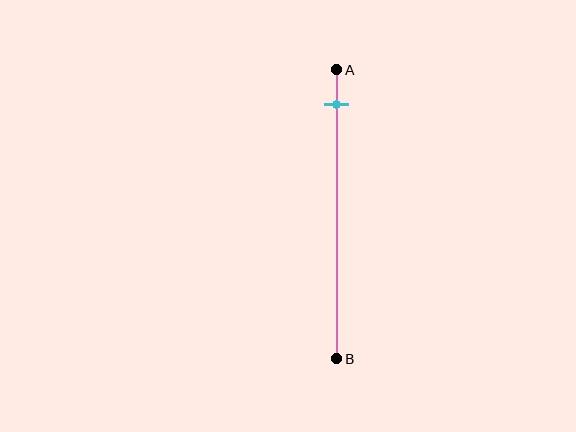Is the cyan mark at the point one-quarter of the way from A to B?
No, the mark is at about 10% from A, not at the 25% one-quarter point.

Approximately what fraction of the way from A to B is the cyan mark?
The cyan mark is approximately 10% of the way from A to B.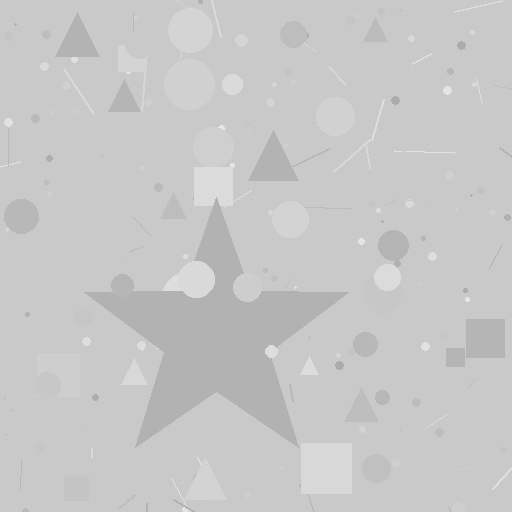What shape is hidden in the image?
A star is hidden in the image.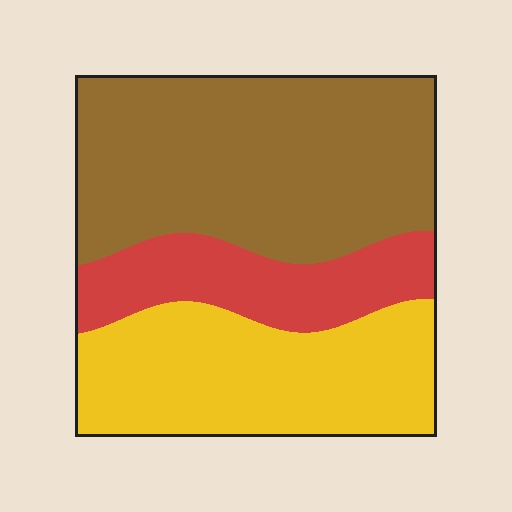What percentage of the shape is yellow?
Yellow takes up between a third and a half of the shape.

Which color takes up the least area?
Red, at roughly 20%.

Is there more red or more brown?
Brown.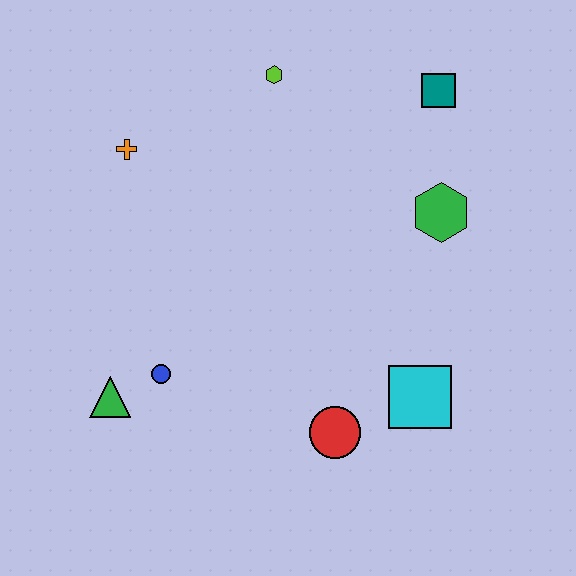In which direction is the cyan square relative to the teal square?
The cyan square is below the teal square.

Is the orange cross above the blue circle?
Yes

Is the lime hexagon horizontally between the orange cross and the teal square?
Yes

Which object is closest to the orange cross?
The lime hexagon is closest to the orange cross.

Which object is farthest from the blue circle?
The teal square is farthest from the blue circle.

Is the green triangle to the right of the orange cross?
No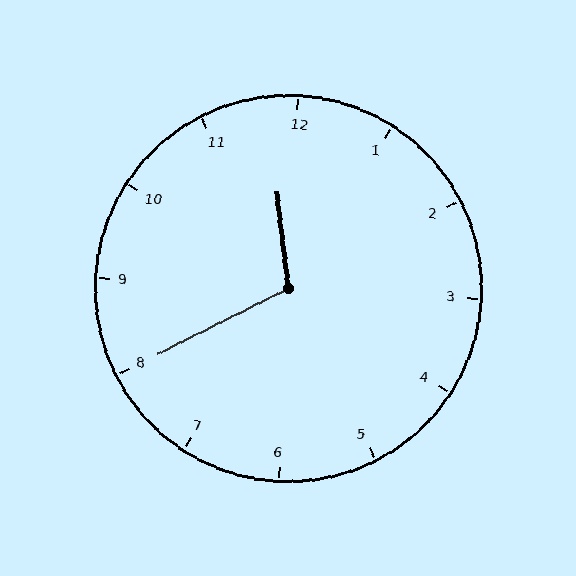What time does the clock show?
11:40.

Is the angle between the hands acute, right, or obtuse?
It is obtuse.